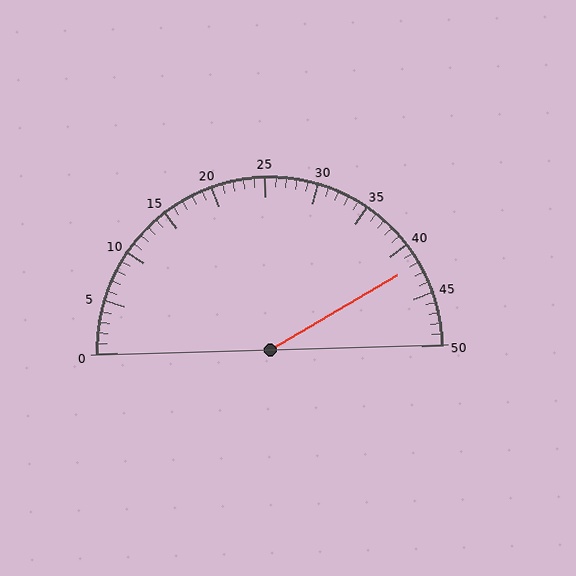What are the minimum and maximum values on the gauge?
The gauge ranges from 0 to 50.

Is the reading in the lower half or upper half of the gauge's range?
The reading is in the upper half of the range (0 to 50).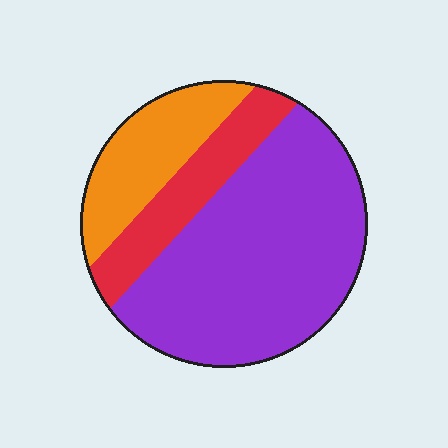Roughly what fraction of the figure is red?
Red takes up about one sixth (1/6) of the figure.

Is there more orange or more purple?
Purple.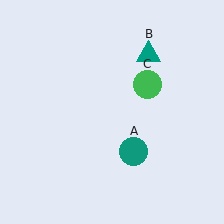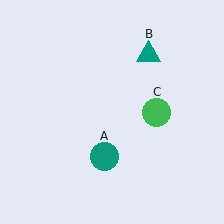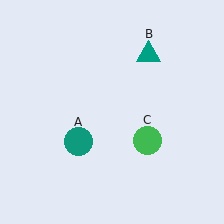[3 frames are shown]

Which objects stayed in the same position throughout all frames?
Teal triangle (object B) remained stationary.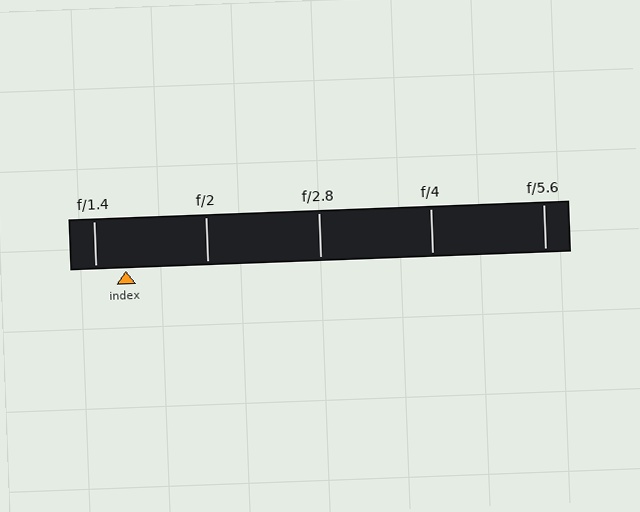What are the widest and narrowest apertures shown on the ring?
The widest aperture shown is f/1.4 and the narrowest is f/5.6.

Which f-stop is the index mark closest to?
The index mark is closest to f/1.4.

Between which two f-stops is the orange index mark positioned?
The index mark is between f/1.4 and f/2.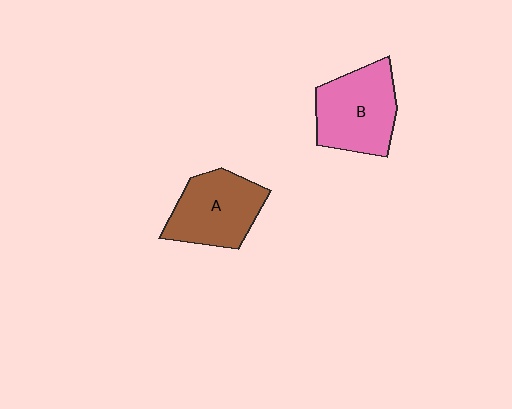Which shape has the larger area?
Shape B (pink).